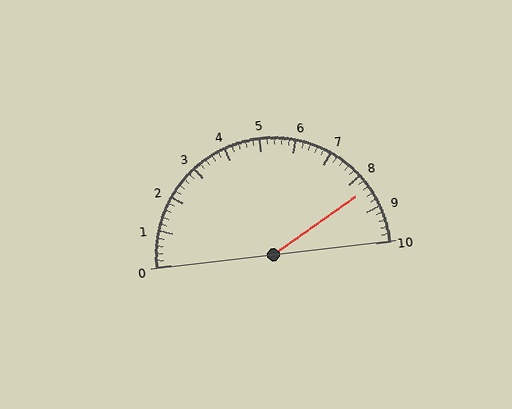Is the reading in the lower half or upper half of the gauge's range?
The reading is in the upper half of the range (0 to 10).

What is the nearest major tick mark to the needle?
The nearest major tick mark is 8.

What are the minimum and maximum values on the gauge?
The gauge ranges from 0 to 10.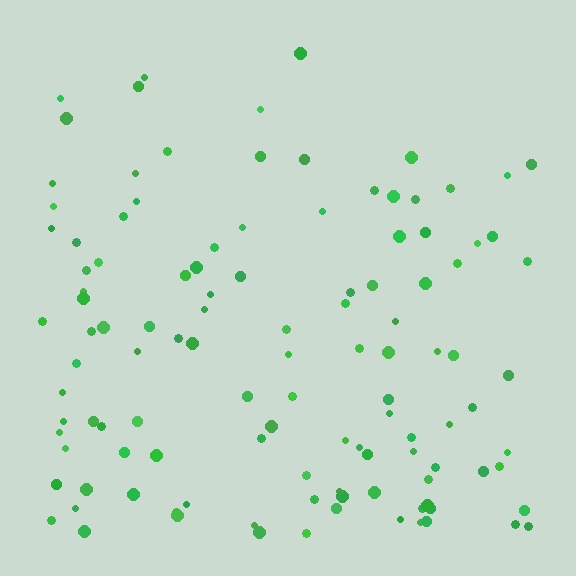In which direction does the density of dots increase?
From top to bottom, with the bottom side densest.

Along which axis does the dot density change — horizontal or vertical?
Vertical.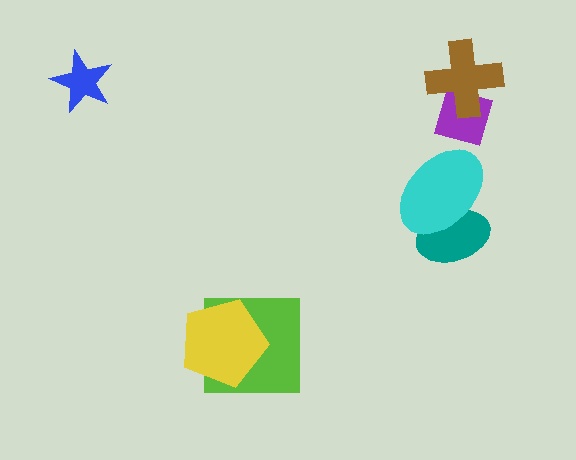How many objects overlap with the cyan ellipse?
1 object overlaps with the cyan ellipse.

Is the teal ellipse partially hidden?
Yes, it is partially covered by another shape.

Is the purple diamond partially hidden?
Yes, it is partially covered by another shape.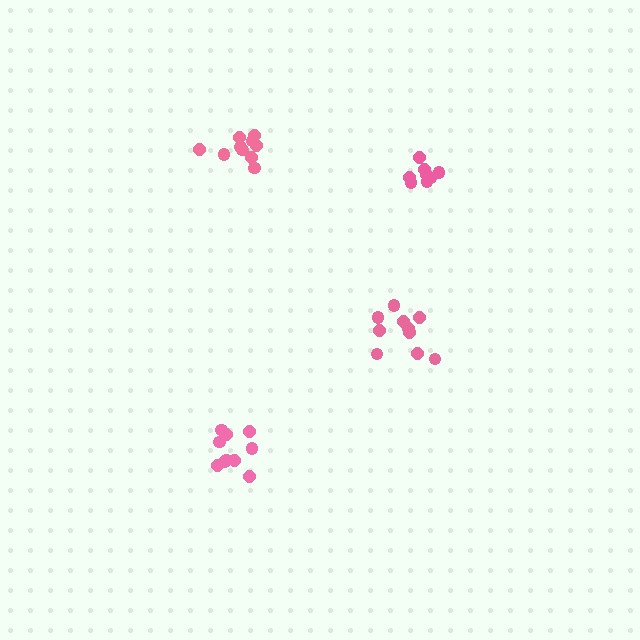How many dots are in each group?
Group 1: 8 dots, Group 2: 10 dots, Group 3: 10 dots, Group 4: 10 dots (38 total).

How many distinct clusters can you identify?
There are 4 distinct clusters.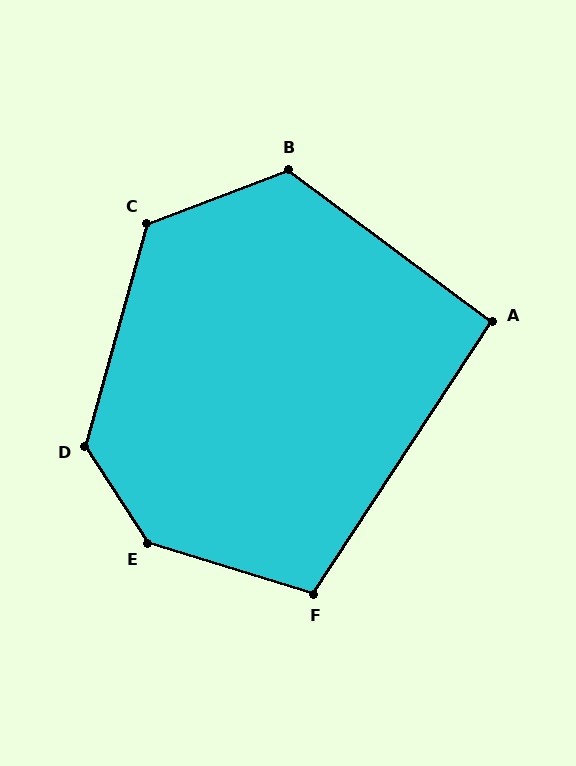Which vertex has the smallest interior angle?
A, at approximately 94 degrees.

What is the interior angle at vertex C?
Approximately 126 degrees (obtuse).